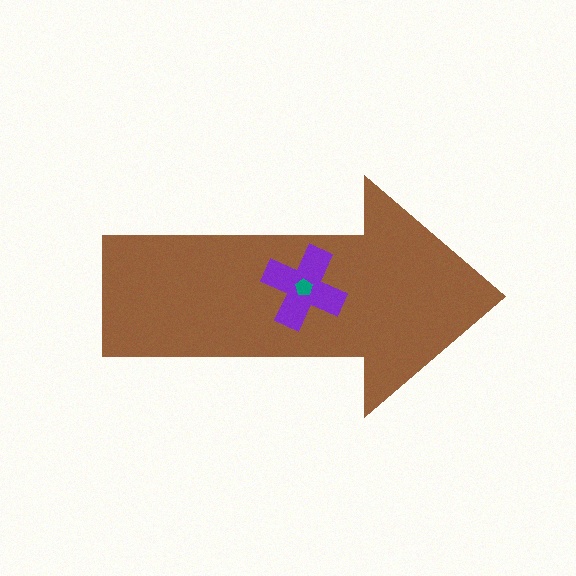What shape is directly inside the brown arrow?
The purple cross.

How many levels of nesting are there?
3.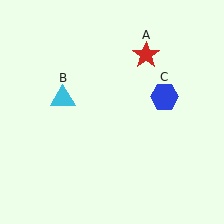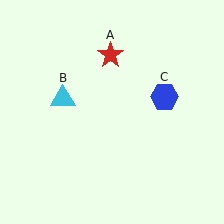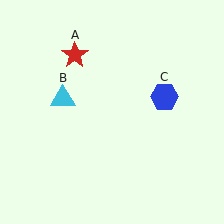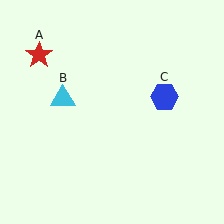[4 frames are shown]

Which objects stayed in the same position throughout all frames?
Cyan triangle (object B) and blue hexagon (object C) remained stationary.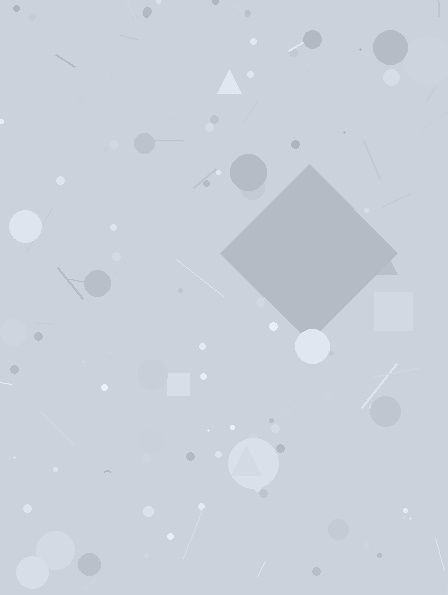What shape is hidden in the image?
A diamond is hidden in the image.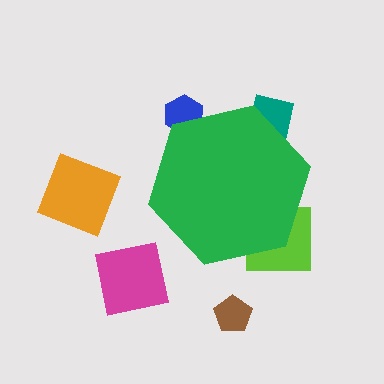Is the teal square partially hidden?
Yes, the teal square is partially hidden behind the green hexagon.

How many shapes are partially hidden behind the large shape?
3 shapes are partially hidden.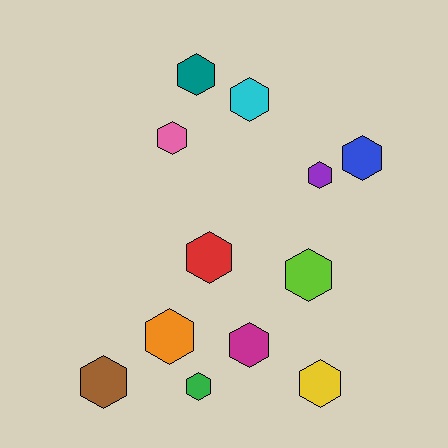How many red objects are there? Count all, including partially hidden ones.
There is 1 red object.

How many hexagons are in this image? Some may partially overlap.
There are 12 hexagons.